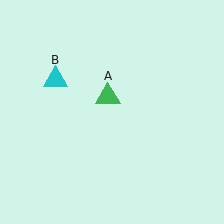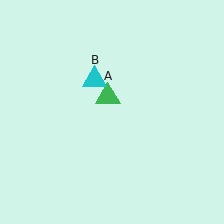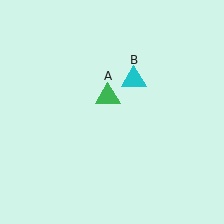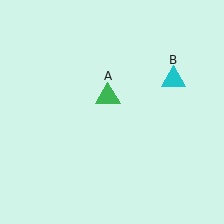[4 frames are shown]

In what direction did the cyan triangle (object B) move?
The cyan triangle (object B) moved right.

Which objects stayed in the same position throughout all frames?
Green triangle (object A) remained stationary.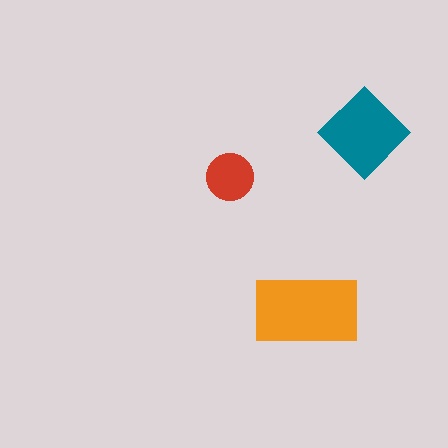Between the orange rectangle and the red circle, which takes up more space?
The orange rectangle.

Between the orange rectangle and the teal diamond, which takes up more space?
The orange rectangle.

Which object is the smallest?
The red circle.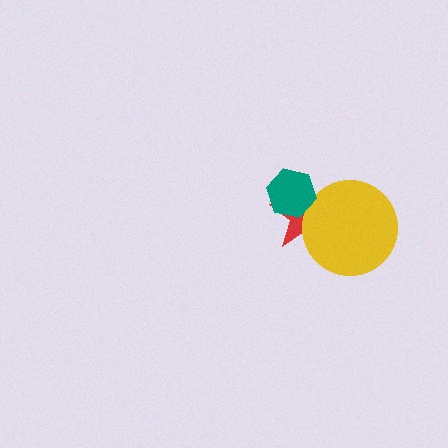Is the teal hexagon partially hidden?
No, no other shape covers it.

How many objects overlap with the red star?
2 objects overlap with the red star.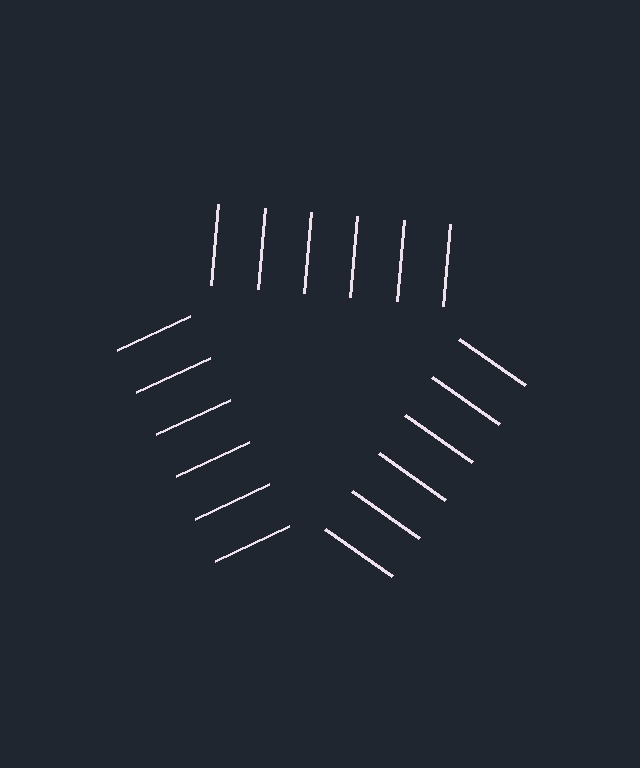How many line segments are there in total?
18 — 6 along each of the 3 edges.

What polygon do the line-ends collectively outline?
An illusory triangle — the line segments terminate on its edges but no continuous stroke is drawn.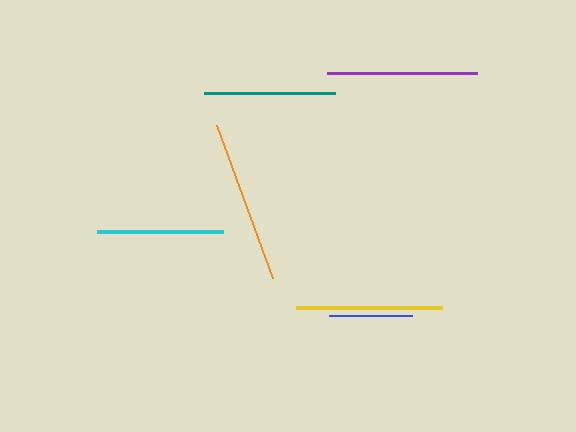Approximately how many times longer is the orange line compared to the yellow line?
The orange line is approximately 1.1 times the length of the yellow line.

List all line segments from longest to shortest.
From longest to shortest: orange, purple, yellow, teal, cyan, blue.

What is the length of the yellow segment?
The yellow segment is approximately 146 pixels long.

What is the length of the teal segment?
The teal segment is approximately 131 pixels long.